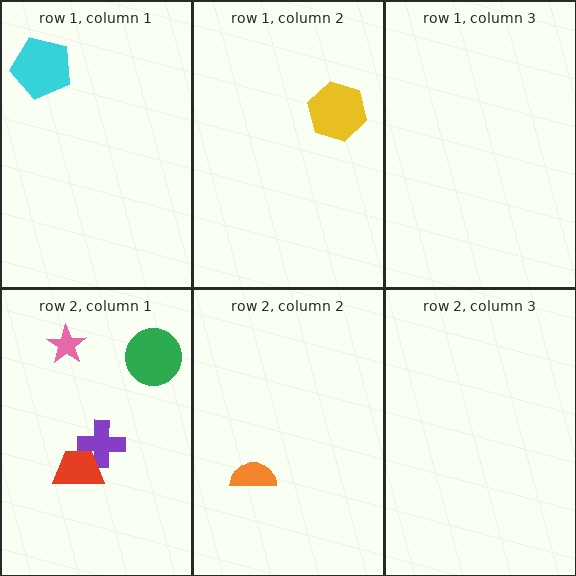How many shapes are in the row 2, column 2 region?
1.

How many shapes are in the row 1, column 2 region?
1.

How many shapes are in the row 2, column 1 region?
4.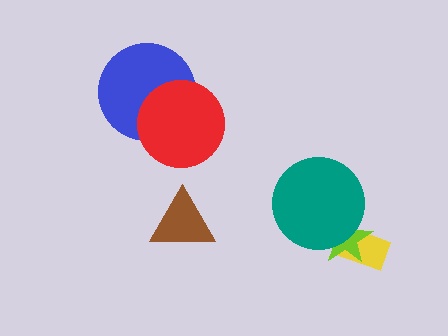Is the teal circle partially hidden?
No, no other shape covers it.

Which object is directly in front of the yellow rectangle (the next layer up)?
The lime star is directly in front of the yellow rectangle.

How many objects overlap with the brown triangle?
0 objects overlap with the brown triangle.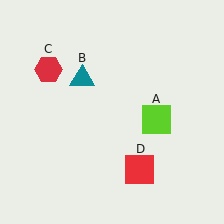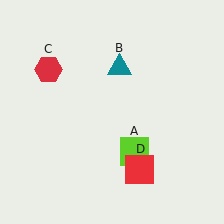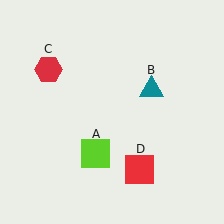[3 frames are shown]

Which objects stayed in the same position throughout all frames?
Red hexagon (object C) and red square (object D) remained stationary.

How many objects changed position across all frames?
2 objects changed position: lime square (object A), teal triangle (object B).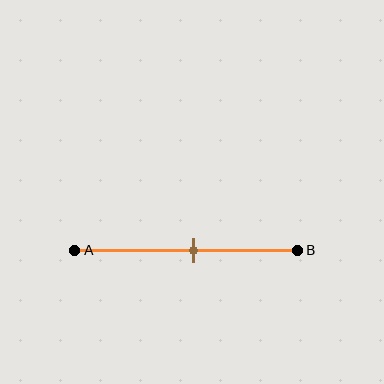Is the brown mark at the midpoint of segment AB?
No, the mark is at about 55% from A, not at the 50% midpoint.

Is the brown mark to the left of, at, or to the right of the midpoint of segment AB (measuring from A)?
The brown mark is to the right of the midpoint of segment AB.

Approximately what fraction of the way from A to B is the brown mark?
The brown mark is approximately 55% of the way from A to B.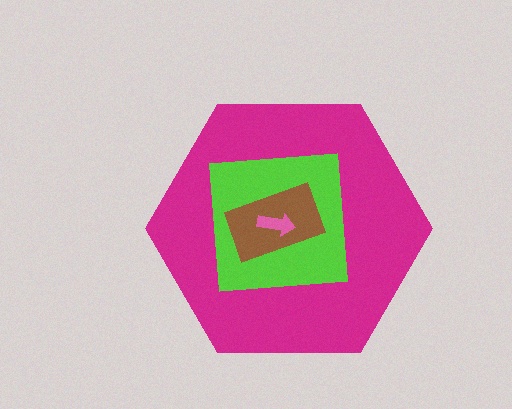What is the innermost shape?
The pink arrow.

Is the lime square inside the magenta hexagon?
Yes.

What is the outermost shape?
The magenta hexagon.